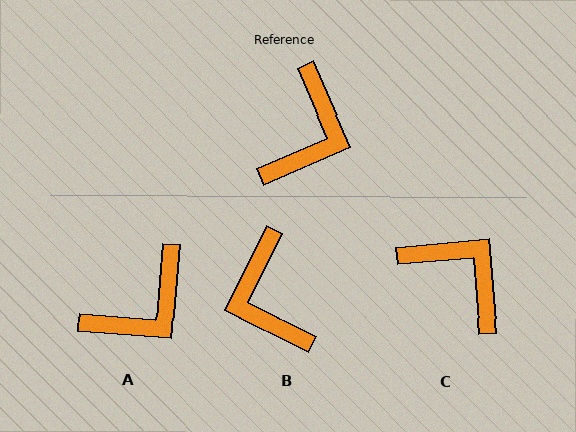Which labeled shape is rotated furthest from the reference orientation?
B, about 139 degrees away.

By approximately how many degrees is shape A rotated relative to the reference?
Approximately 28 degrees clockwise.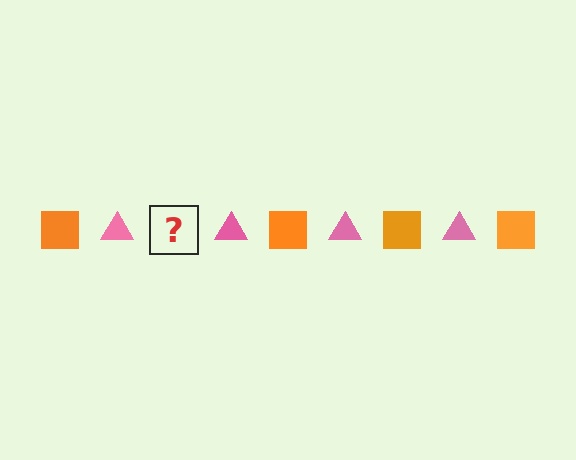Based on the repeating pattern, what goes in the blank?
The blank should be an orange square.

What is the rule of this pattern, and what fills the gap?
The rule is that the pattern alternates between orange square and pink triangle. The gap should be filled with an orange square.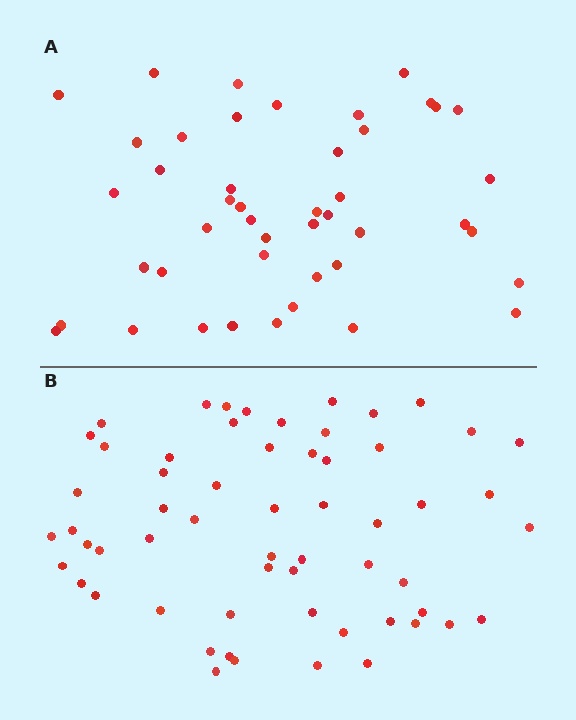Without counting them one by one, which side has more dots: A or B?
Region B (the bottom region) has more dots.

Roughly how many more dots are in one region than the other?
Region B has approximately 15 more dots than region A.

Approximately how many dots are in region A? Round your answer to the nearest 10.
About 40 dots. (The exact count is 45, which rounds to 40.)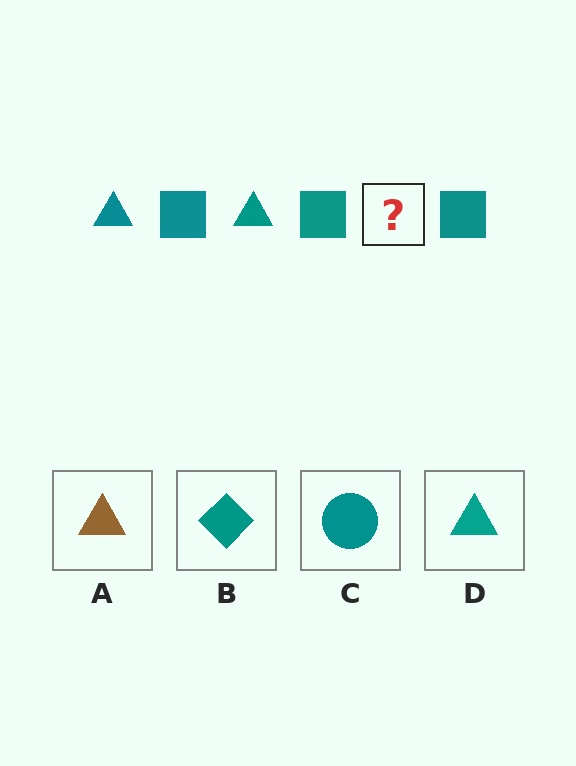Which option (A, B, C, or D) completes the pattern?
D.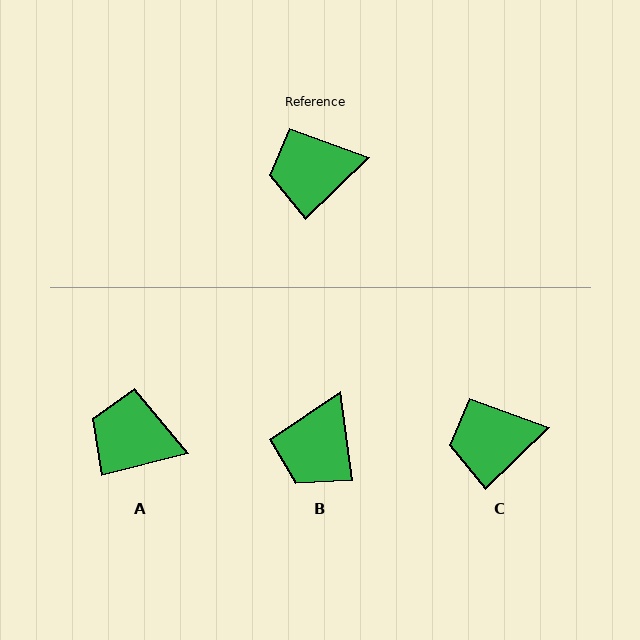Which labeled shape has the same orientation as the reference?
C.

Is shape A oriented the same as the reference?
No, it is off by about 31 degrees.